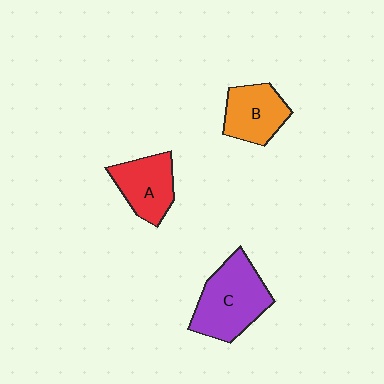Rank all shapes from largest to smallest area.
From largest to smallest: C (purple), A (red), B (orange).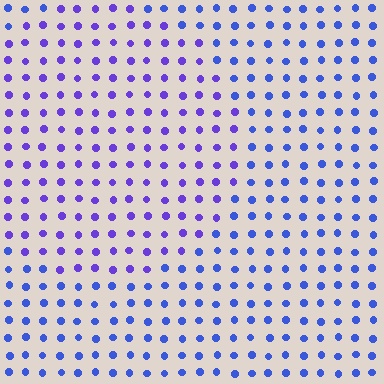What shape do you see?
I see a circle.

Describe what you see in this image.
The image is filled with small blue elements in a uniform arrangement. A circle-shaped region is visible where the elements are tinted to a slightly different hue, forming a subtle color boundary.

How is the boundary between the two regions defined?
The boundary is defined purely by a slight shift in hue (about 29 degrees). Spacing, size, and orientation are identical on both sides.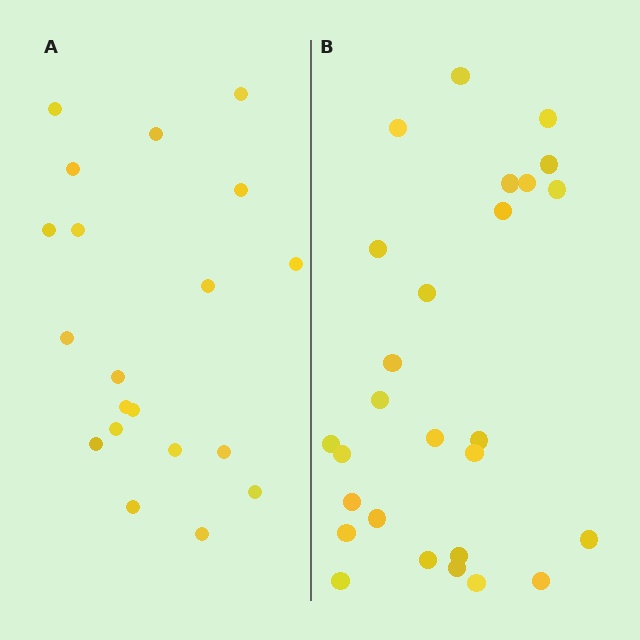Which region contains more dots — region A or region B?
Region B (the right region) has more dots.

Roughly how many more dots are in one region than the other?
Region B has roughly 8 or so more dots than region A.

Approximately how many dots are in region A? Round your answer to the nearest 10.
About 20 dots.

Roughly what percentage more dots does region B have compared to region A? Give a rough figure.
About 35% more.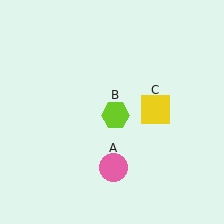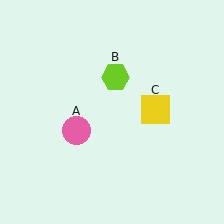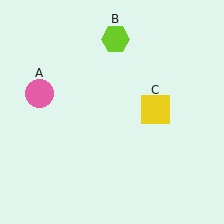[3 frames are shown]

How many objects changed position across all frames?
2 objects changed position: pink circle (object A), lime hexagon (object B).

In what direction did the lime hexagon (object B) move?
The lime hexagon (object B) moved up.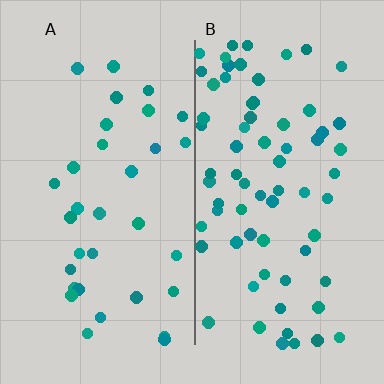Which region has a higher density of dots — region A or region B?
B (the right).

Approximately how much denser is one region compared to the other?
Approximately 2.1× — region B over region A.